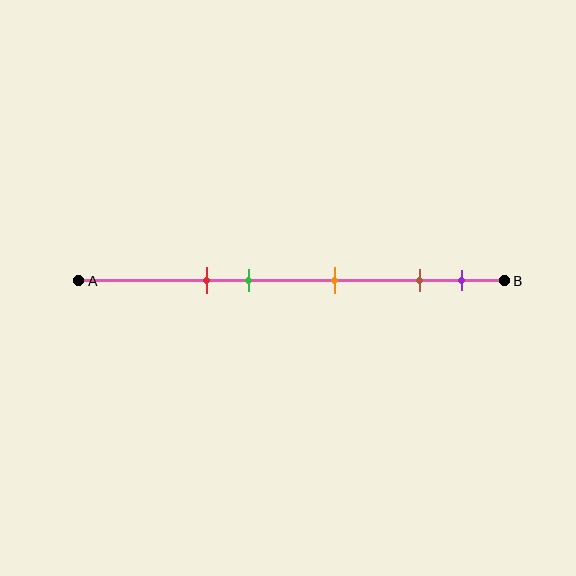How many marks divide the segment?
There are 5 marks dividing the segment.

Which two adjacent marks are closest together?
The brown and purple marks are the closest adjacent pair.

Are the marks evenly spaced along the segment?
No, the marks are not evenly spaced.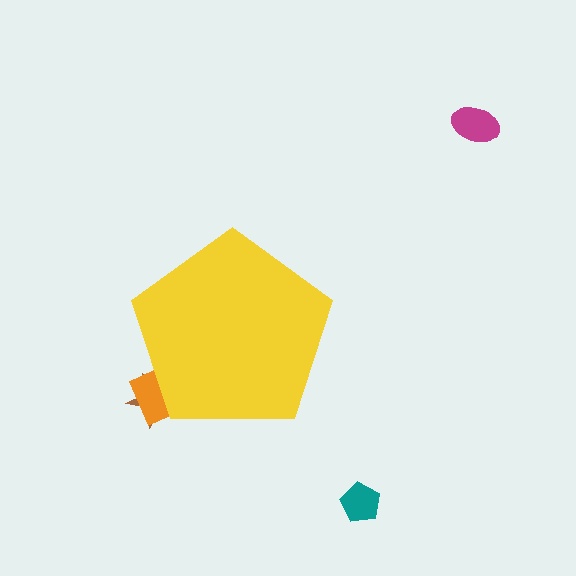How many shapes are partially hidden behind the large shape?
2 shapes are partially hidden.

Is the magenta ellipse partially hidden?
No, the magenta ellipse is fully visible.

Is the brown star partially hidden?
Yes, the brown star is partially hidden behind the yellow pentagon.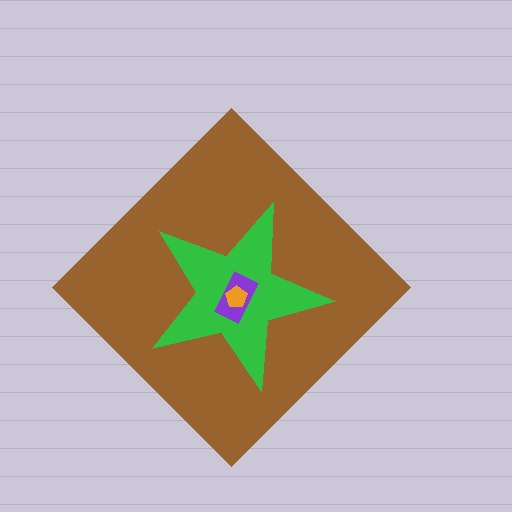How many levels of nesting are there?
4.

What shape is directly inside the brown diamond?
The green star.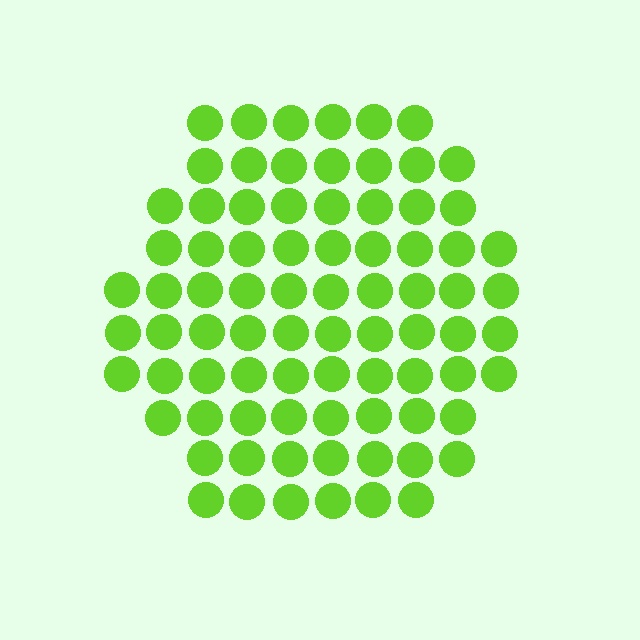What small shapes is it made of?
It is made of small circles.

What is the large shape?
The large shape is a hexagon.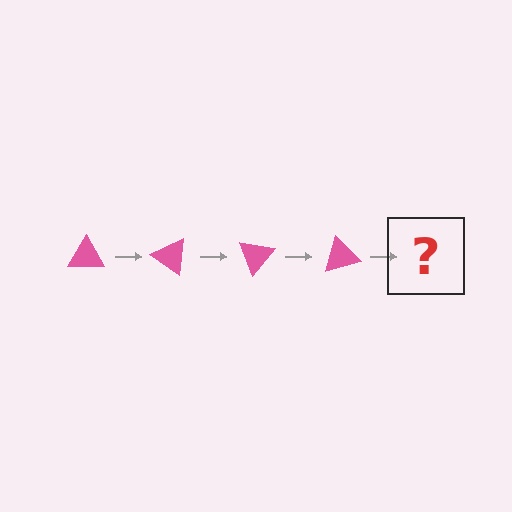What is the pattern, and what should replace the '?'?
The pattern is that the triangle rotates 35 degrees each step. The '?' should be a pink triangle rotated 140 degrees.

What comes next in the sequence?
The next element should be a pink triangle rotated 140 degrees.